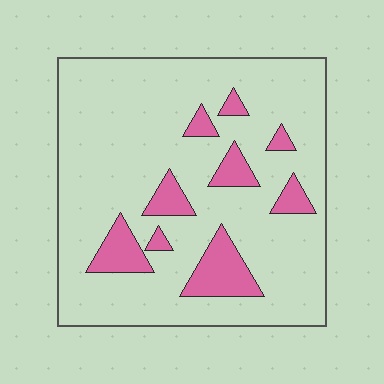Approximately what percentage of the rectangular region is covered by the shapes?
Approximately 15%.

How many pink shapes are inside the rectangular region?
9.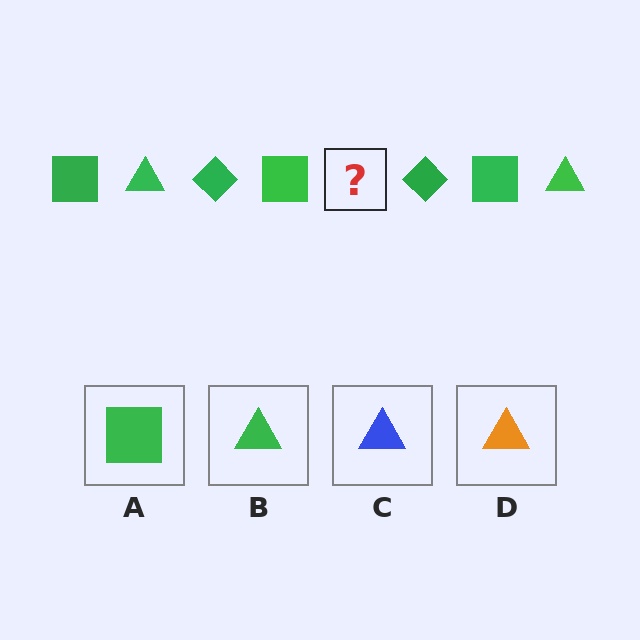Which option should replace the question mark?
Option B.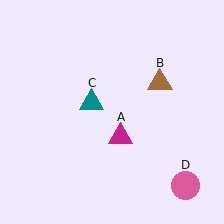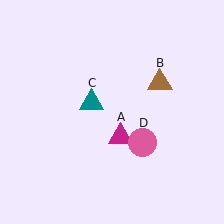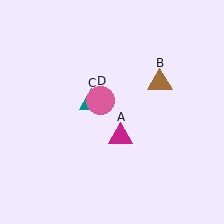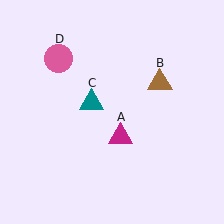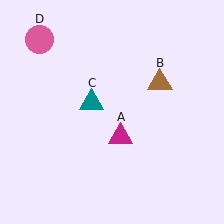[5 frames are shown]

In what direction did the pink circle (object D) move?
The pink circle (object D) moved up and to the left.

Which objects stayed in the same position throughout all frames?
Magenta triangle (object A) and brown triangle (object B) and teal triangle (object C) remained stationary.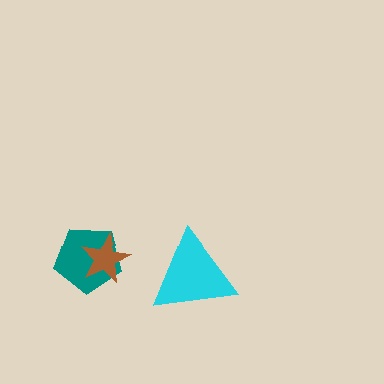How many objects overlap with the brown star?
1 object overlaps with the brown star.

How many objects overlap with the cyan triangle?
0 objects overlap with the cyan triangle.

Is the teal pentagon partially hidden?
Yes, it is partially covered by another shape.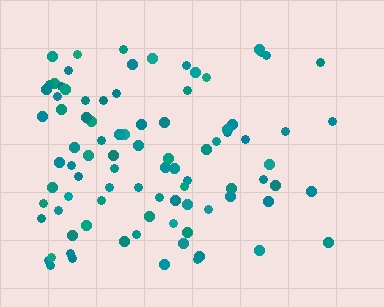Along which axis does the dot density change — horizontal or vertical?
Horizontal.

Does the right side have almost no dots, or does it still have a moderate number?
Still a moderate number, just noticeably fewer than the left.